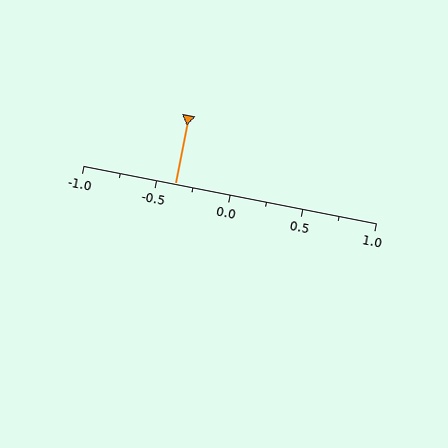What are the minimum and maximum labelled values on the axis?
The axis runs from -1.0 to 1.0.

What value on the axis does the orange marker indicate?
The marker indicates approximately -0.38.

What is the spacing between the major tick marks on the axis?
The major ticks are spaced 0.5 apart.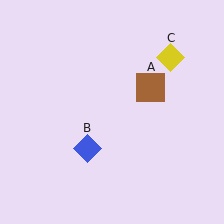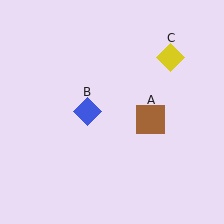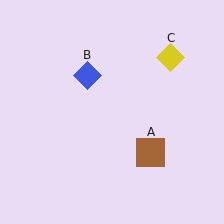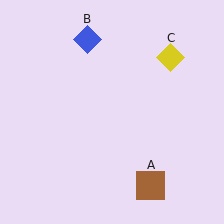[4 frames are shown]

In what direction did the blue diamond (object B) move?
The blue diamond (object B) moved up.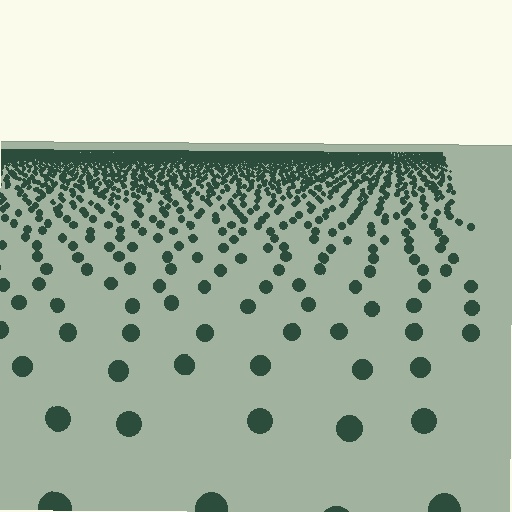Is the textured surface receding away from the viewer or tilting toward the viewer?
The surface is receding away from the viewer. Texture elements get smaller and denser toward the top.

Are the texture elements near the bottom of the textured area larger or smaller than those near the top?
Larger. Near the bottom, elements are closer to the viewer and appear at a bigger on-screen size.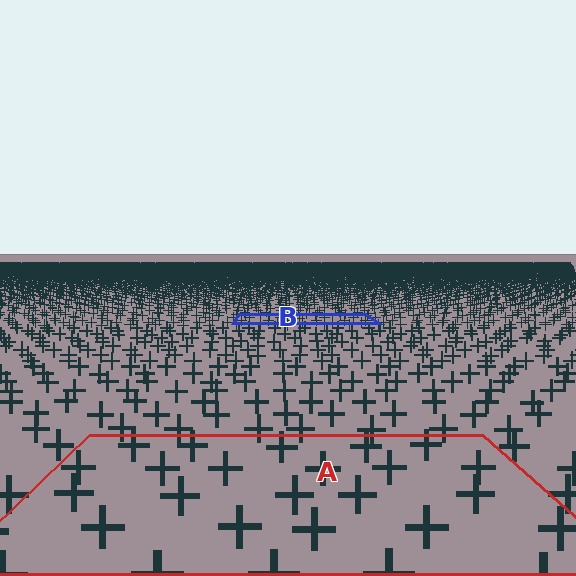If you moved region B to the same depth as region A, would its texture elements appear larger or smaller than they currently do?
They would appear larger. At a closer depth, the same texture elements are projected at a bigger on-screen size.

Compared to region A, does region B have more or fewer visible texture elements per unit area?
Region B has more texture elements per unit area — they are packed more densely because it is farther away.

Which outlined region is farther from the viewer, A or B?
Region B is farther from the viewer — the texture elements inside it appear smaller and more densely packed.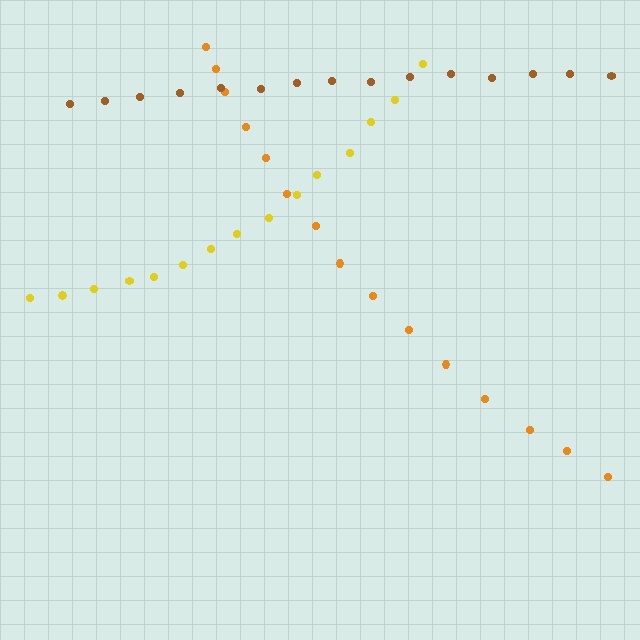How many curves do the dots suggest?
There are 3 distinct paths.